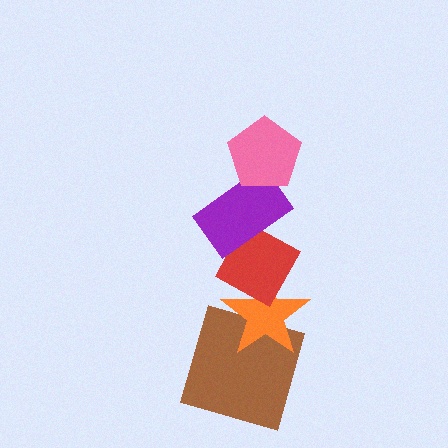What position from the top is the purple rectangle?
The purple rectangle is 2nd from the top.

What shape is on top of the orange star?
The red diamond is on top of the orange star.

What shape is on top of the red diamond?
The purple rectangle is on top of the red diamond.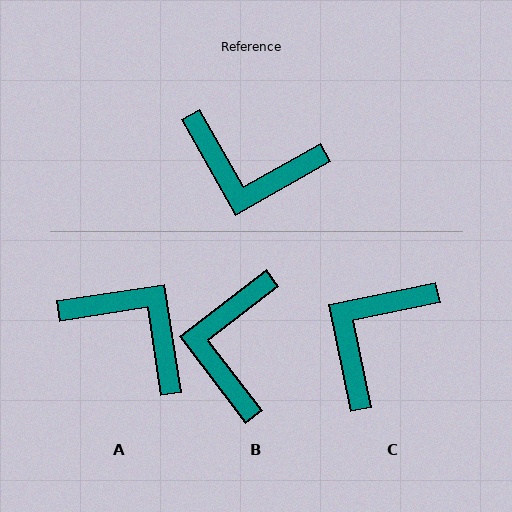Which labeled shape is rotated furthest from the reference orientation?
A, about 159 degrees away.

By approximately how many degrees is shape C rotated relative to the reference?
Approximately 108 degrees clockwise.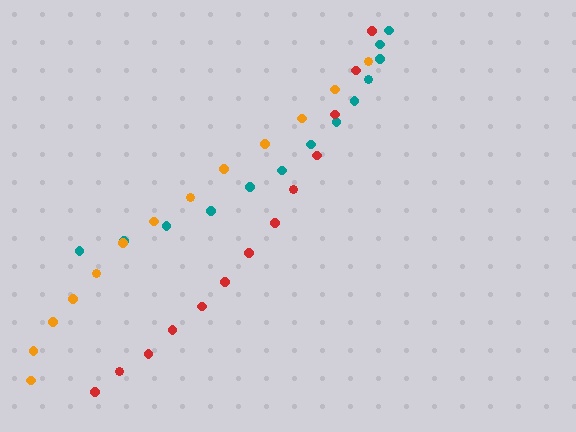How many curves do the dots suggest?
There are 3 distinct paths.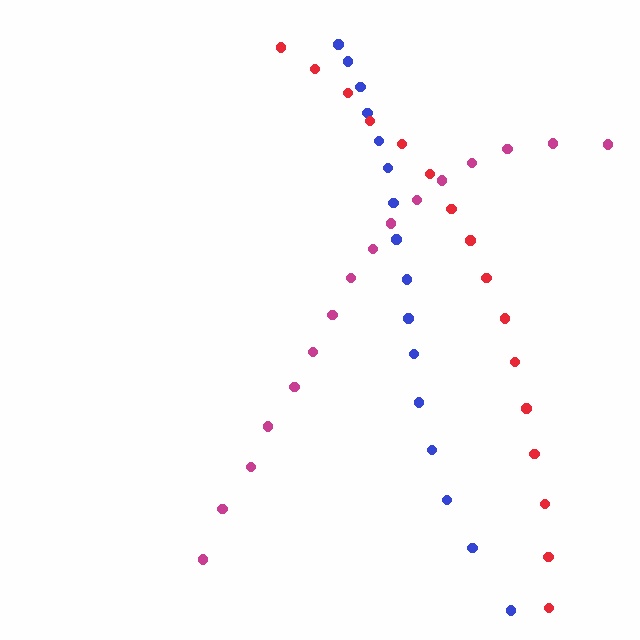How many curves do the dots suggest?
There are 3 distinct paths.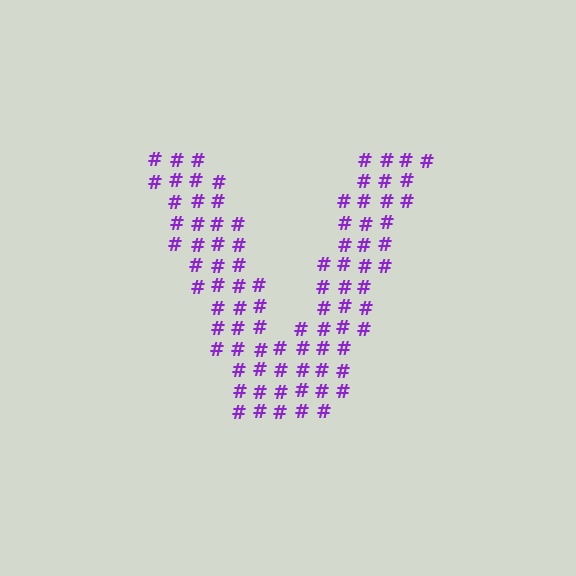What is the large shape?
The large shape is the letter V.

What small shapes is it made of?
It is made of small hash symbols.